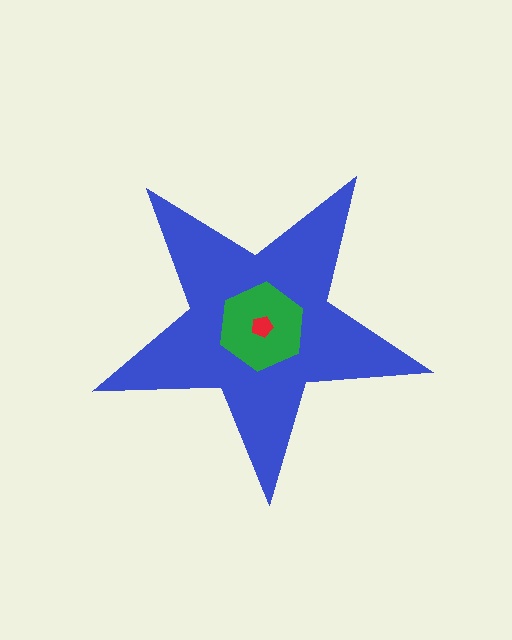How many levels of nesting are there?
3.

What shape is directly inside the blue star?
The green hexagon.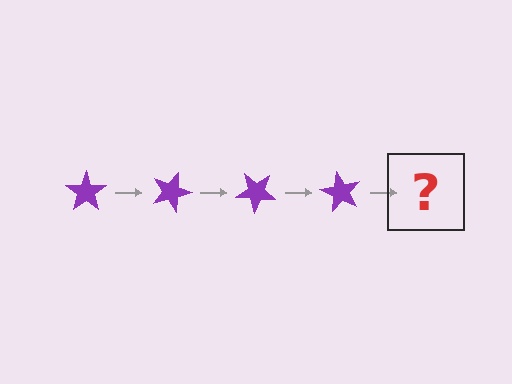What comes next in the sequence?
The next element should be a purple star rotated 80 degrees.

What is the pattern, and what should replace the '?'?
The pattern is that the star rotates 20 degrees each step. The '?' should be a purple star rotated 80 degrees.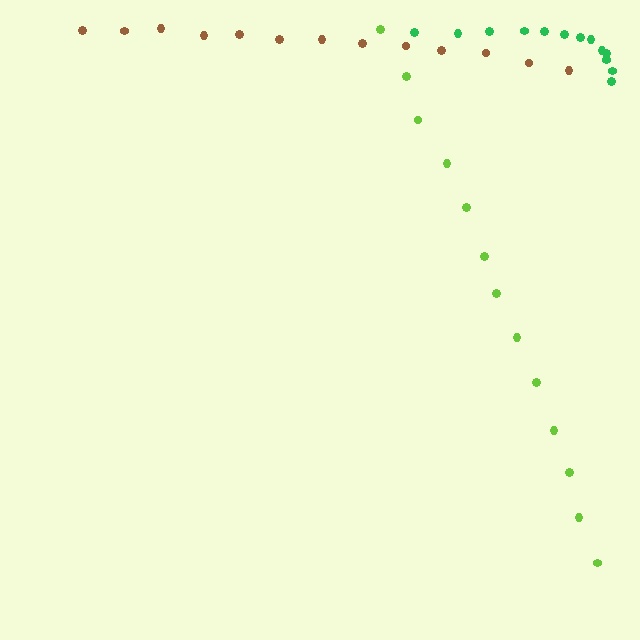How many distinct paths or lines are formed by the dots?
There are 3 distinct paths.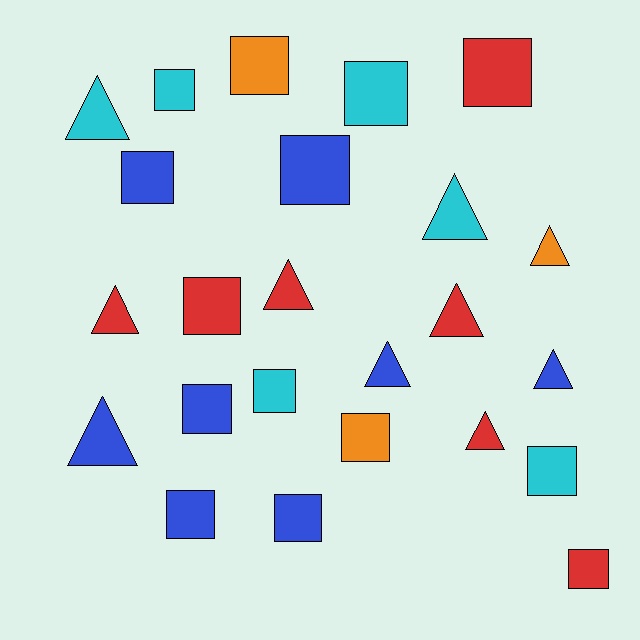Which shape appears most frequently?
Square, with 14 objects.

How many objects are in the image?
There are 24 objects.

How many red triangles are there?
There are 4 red triangles.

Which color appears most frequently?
Blue, with 8 objects.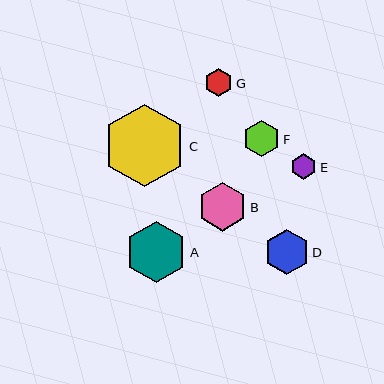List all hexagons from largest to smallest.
From largest to smallest: C, A, B, D, F, G, E.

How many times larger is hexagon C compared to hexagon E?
Hexagon C is approximately 3.2 times the size of hexagon E.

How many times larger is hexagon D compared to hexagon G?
Hexagon D is approximately 1.6 times the size of hexagon G.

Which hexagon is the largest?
Hexagon C is the largest with a size of approximately 83 pixels.